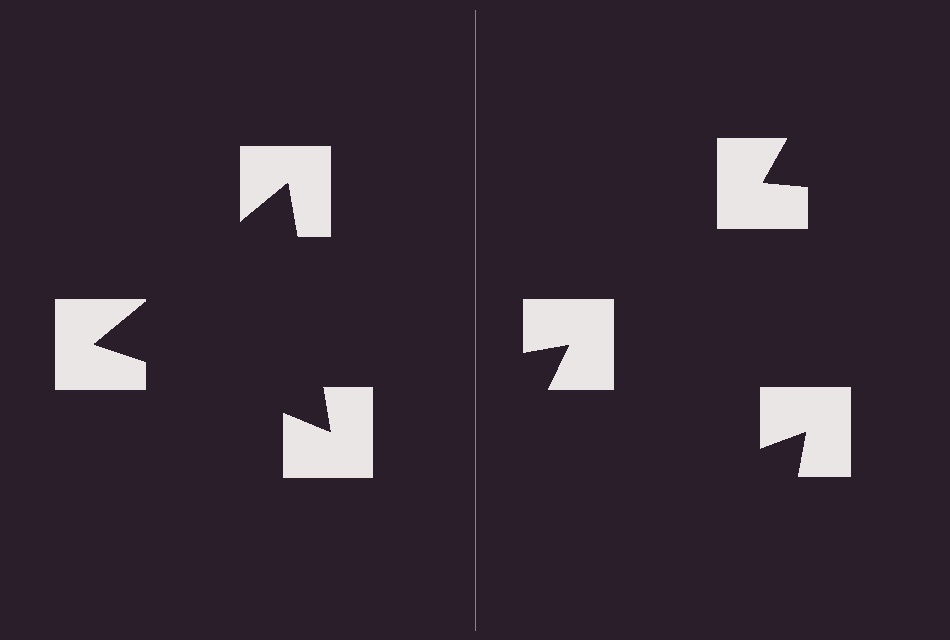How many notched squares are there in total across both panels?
6 — 3 on each side.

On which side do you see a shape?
An illusory triangle appears on the left side. On the right side the wedge cuts are rotated, so no coherent shape forms.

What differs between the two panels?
The notched squares are positioned identically on both sides; only the wedge orientations differ. On the left they align to a triangle; on the right they are misaligned.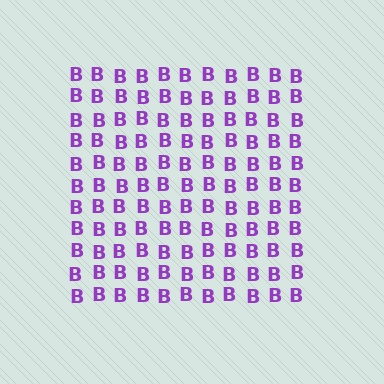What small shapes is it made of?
It is made of small letter B's.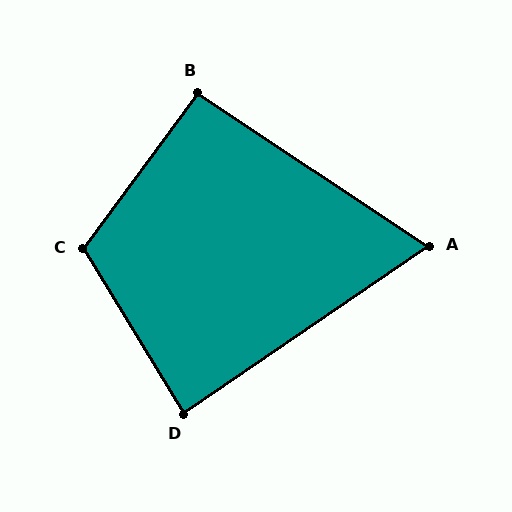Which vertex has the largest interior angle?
C, at approximately 112 degrees.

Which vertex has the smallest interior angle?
A, at approximately 68 degrees.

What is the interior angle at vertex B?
Approximately 93 degrees (approximately right).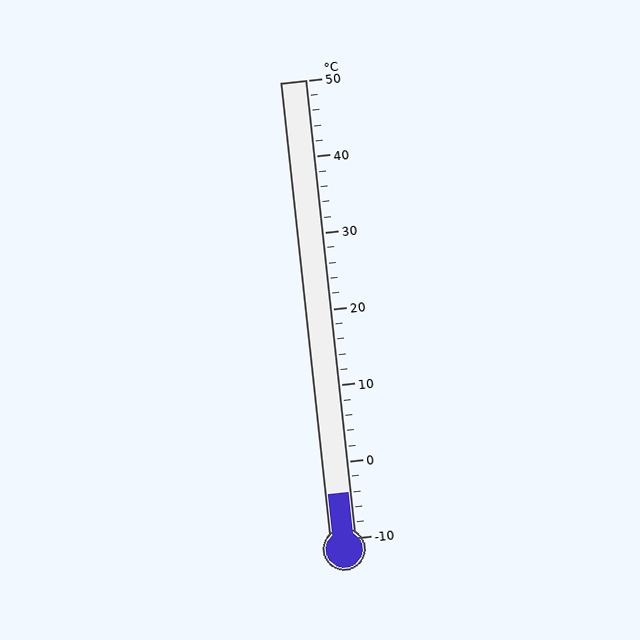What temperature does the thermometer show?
The thermometer shows approximately -4°C.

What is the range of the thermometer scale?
The thermometer scale ranges from -10°C to 50°C.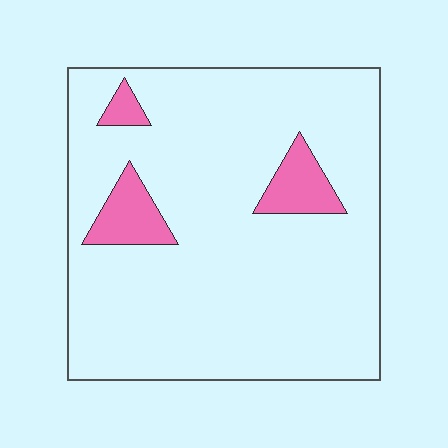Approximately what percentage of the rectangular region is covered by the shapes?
Approximately 10%.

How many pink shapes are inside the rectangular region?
3.